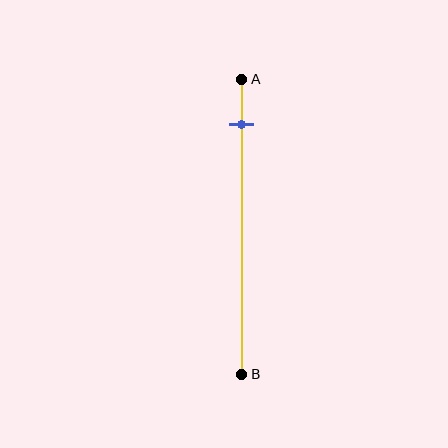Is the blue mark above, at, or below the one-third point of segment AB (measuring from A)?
The blue mark is above the one-third point of segment AB.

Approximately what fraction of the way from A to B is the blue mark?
The blue mark is approximately 15% of the way from A to B.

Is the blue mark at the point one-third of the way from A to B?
No, the mark is at about 15% from A, not at the 33% one-third point.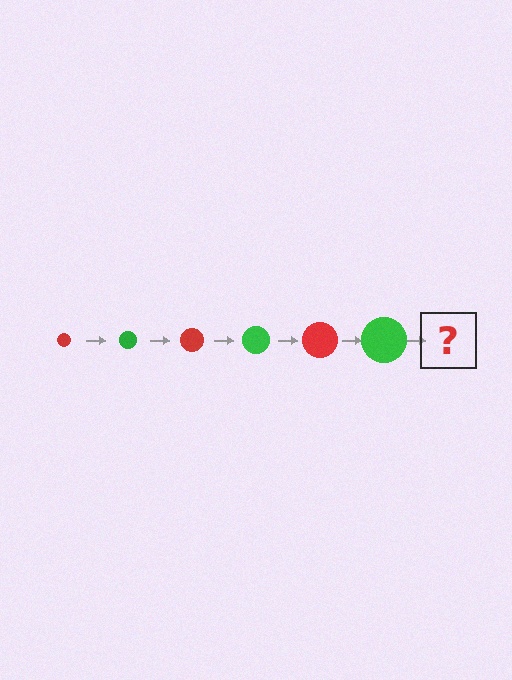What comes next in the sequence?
The next element should be a red circle, larger than the previous one.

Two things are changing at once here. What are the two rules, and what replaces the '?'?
The two rules are that the circle grows larger each step and the color cycles through red and green. The '?' should be a red circle, larger than the previous one.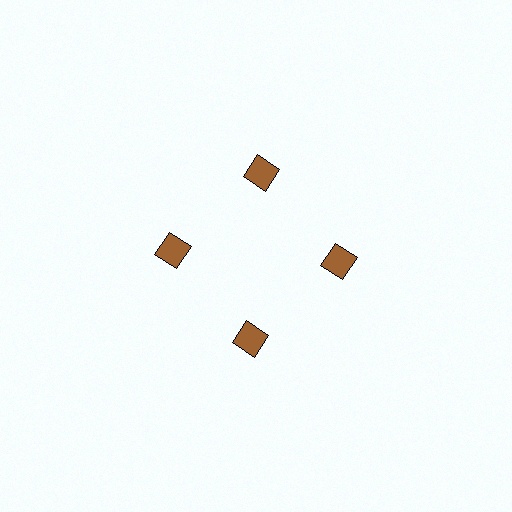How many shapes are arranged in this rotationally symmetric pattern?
There are 4 shapes, arranged in 4 groups of 1.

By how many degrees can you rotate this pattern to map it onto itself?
The pattern maps onto itself every 90 degrees of rotation.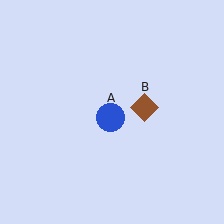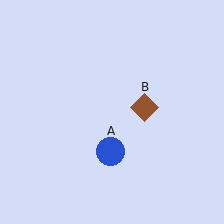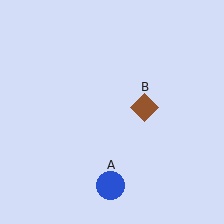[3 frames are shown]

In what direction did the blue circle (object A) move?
The blue circle (object A) moved down.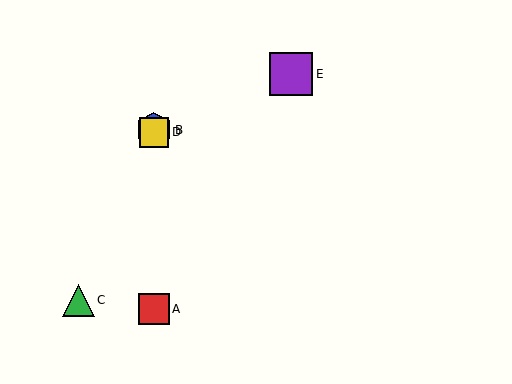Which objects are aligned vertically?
Objects A, B, D are aligned vertically.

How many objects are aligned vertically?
3 objects (A, B, D) are aligned vertically.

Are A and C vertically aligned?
No, A is at x≈154 and C is at x≈78.